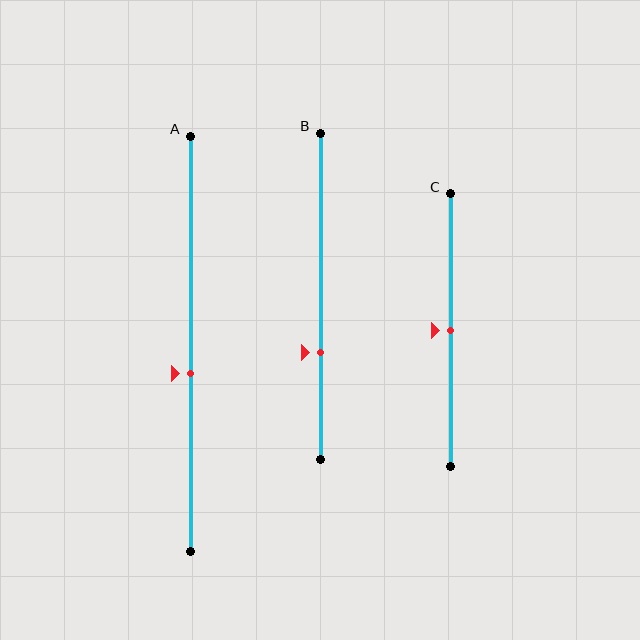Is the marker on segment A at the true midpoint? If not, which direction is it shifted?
No, the marker on segment A is shifted downward by about 7% of the segment length.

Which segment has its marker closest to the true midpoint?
Segment C has its marker closest to the true midpoint.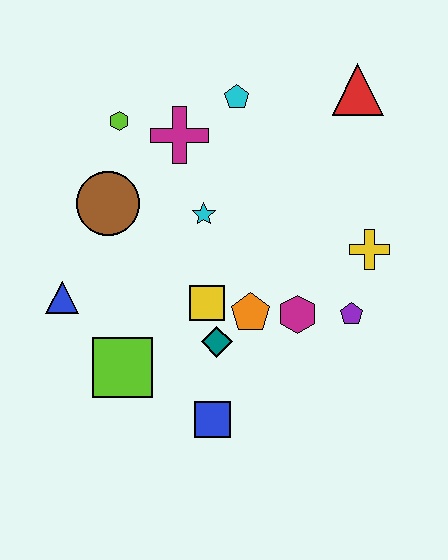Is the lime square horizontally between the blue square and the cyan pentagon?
No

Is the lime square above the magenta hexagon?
No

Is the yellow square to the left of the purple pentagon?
Yes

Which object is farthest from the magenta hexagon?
The lime hexagon is farthest from the magenta hexagon.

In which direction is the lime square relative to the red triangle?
The lime square is below the red triangle.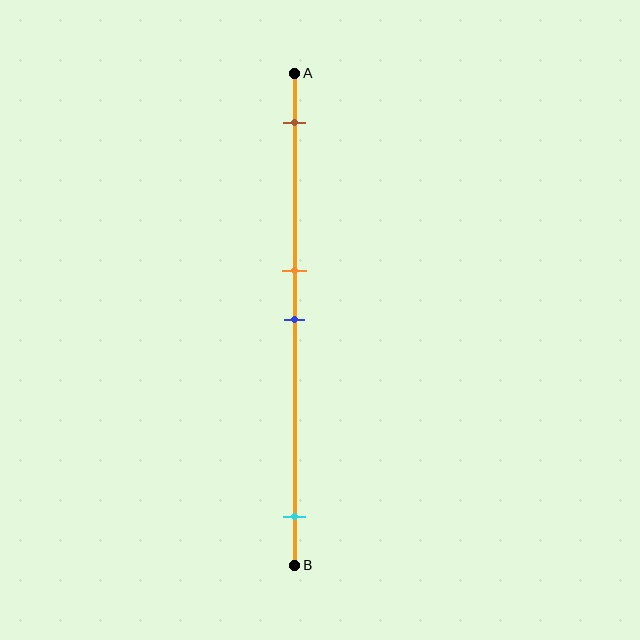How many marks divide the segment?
There are 4 marks dividing the segment.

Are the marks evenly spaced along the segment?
No, the marks are not evenly spaced.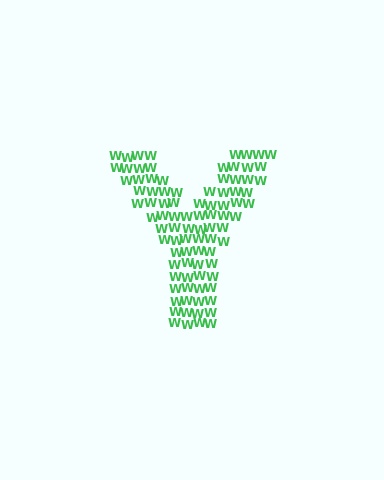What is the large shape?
The large shape is the letter Y.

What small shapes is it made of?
It is made of small letter W's.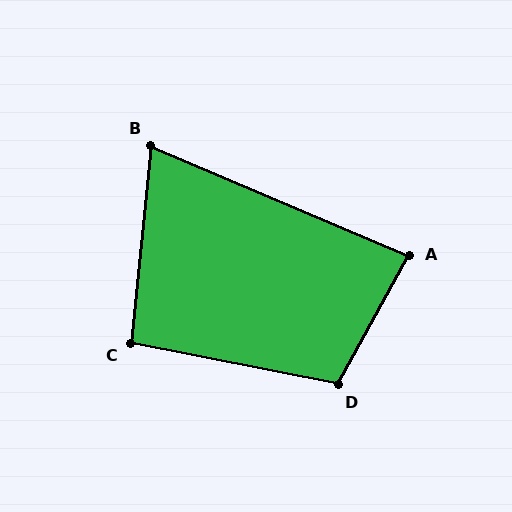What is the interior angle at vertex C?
Approximately 95 degrees (obtuse).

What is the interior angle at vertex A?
Approximately 85 degrees (acute).